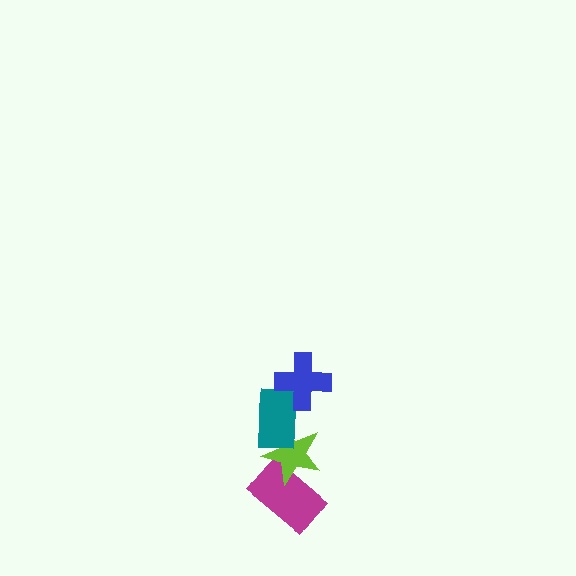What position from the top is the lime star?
The lime star is 3rd from the top.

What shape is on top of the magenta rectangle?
The lime star is on top of the magenta rectangle.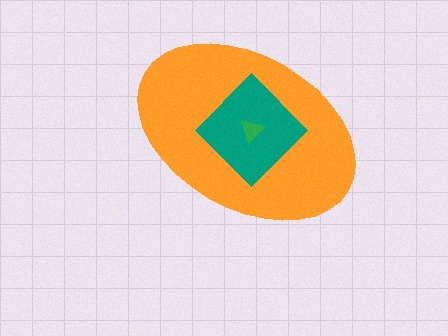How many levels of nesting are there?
3.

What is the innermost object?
The green triangle.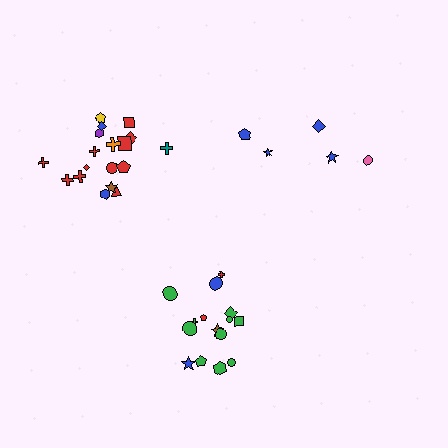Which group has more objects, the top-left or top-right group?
The top-left group.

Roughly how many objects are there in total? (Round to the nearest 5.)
Roughly 40 objects in total.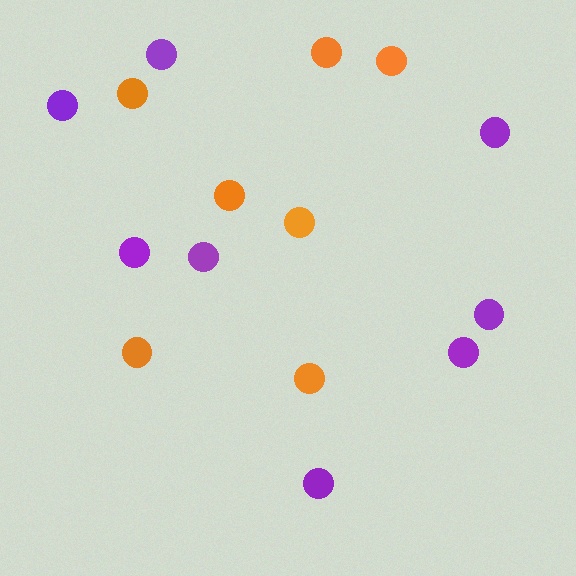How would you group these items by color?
There are 2 groups: one group of purple circles (8) and one group of orange circles (7).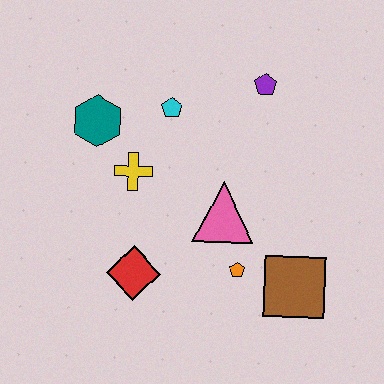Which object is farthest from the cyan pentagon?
The brown square is farthest from the cyan pentagon.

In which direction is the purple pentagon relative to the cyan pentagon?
The purple pentagon is to the right of the cyan pentagon.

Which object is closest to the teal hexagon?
The yellow cross is closest to the teal hexagon.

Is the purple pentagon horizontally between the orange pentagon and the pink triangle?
No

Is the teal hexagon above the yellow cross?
Yes